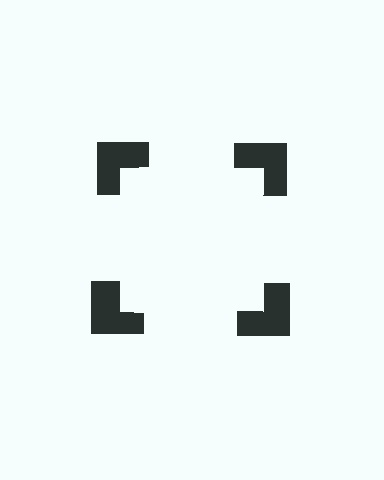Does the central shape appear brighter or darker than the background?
It typically appears slightly brighter than the background, even though no actual brightness change is drawn.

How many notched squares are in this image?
There are 4 — one at each vertex of the illusory square.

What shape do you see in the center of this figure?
An illusory square — its edges are inferred from the aligned wedge cuts in the notched squares, not physically drawn.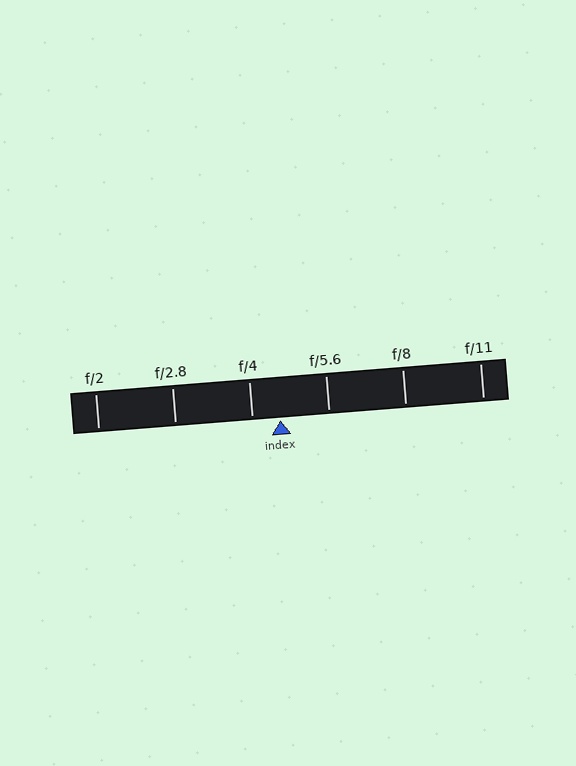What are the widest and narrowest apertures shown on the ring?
The widest aperture shown is f/2 and the narrowest is f/11.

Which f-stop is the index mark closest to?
The index mark is closest to f/4.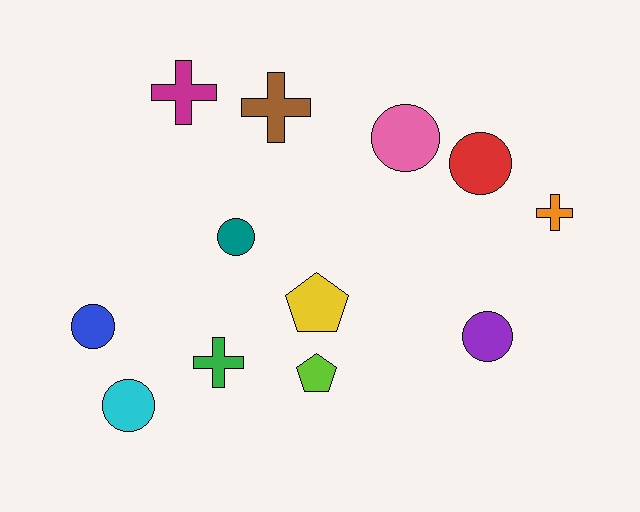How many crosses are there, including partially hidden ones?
There are 4 crosses.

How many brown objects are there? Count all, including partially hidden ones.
There is 1 brown object.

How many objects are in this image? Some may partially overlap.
There are 12 objects.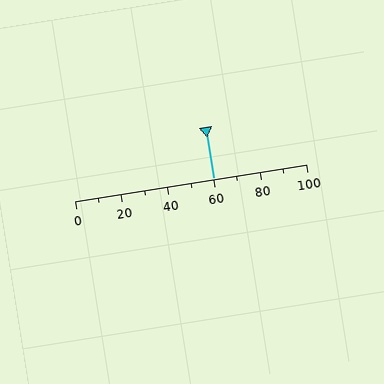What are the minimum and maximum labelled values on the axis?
The axis runs from 0 to 100.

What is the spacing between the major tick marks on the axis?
The major ticks are spaced 20 apart.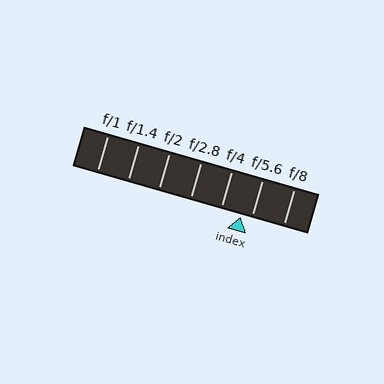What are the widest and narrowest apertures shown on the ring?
The widest aperture shown is f/1 and the narrowest is f/8.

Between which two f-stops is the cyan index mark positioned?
The index mark is between f/4 and f/5.6.